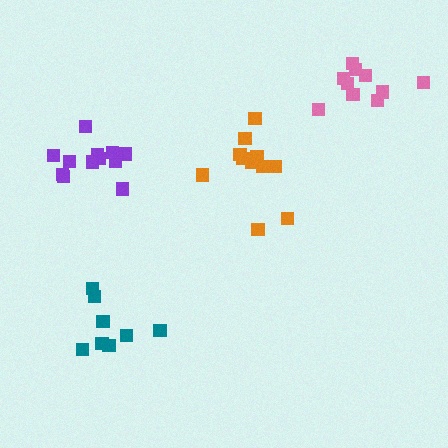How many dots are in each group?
Group 1: 10 dots, Group 2: 12 dots, Group 3: 12 dots, Group 4: 8 dots (42 total).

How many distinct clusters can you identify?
There are 4 distinct clusters.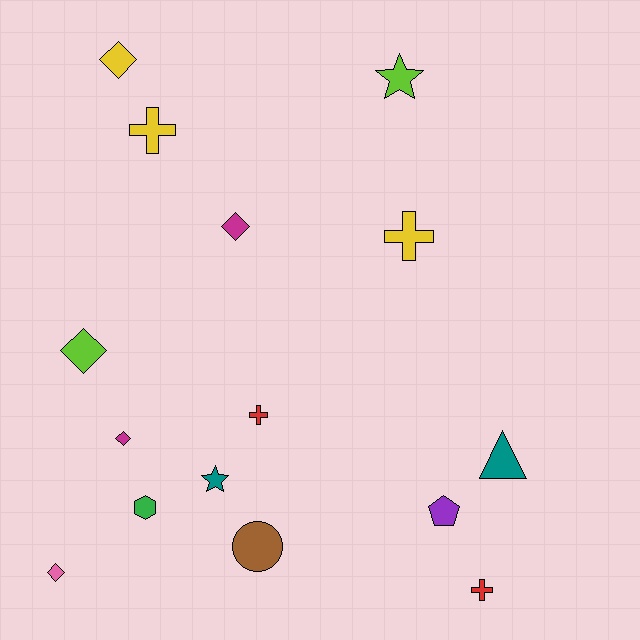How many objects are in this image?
There are 15 objects.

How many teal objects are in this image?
There are 2 teal objects.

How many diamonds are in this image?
There are 5 diamonds.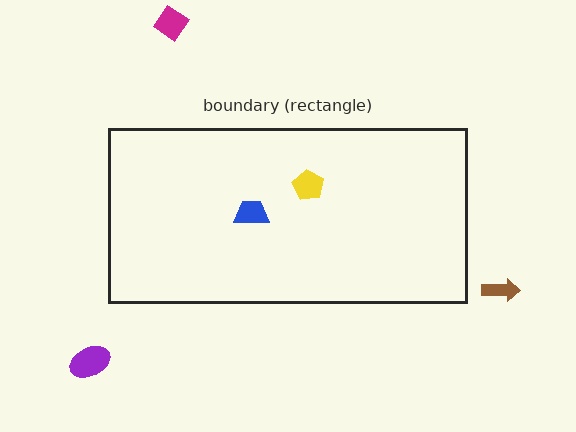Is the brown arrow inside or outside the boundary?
Outside.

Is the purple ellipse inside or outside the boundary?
Outside.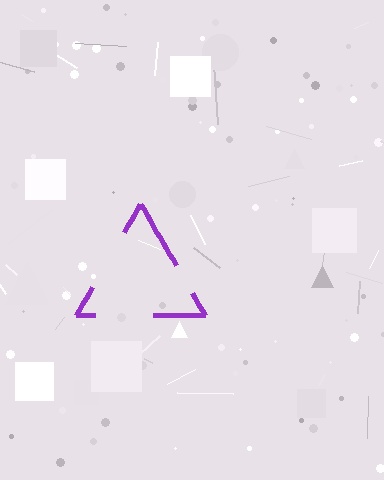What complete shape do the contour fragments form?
The contour fragments form a triangle.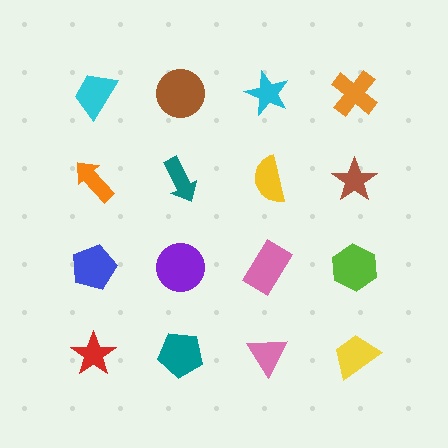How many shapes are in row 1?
4 shapes.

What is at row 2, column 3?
A yellow semicircle.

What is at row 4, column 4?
A yellow trapezoid.